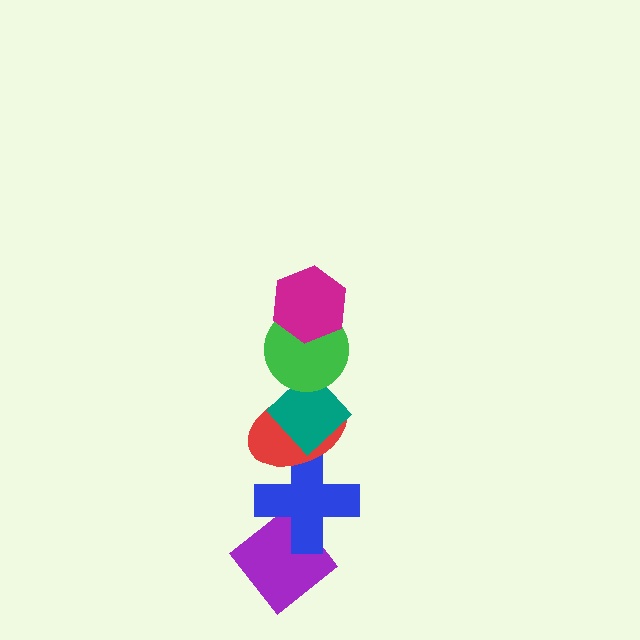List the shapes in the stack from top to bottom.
From top to bottom: the magenta hexagon, the green circle, the teal diamond, the red ellipse, the blue cross, the purple diamond.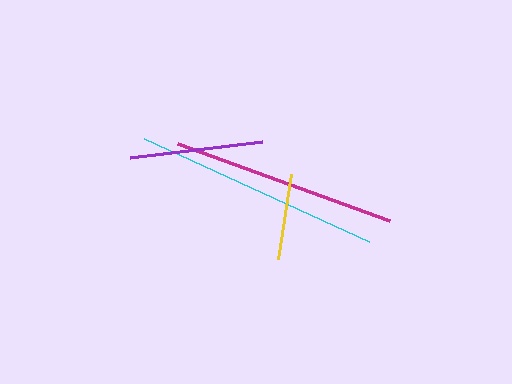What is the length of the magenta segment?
The magenta segment is approximately 225 pixels long.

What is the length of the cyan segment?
The cyan segment is approximately 248 pixels long.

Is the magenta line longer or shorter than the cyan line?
The cyan line is longer than the magenta line.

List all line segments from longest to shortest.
From longest to shortest: cyan, magenta, purple, yellow.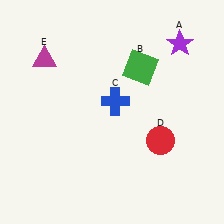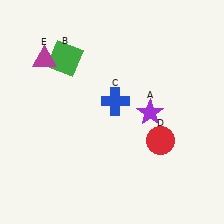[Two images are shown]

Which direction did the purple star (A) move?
The purple star (A) moved down.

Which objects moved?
The objects that moved are: the purple star (A), the green square (B).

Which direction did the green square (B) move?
The green square (B) moved left.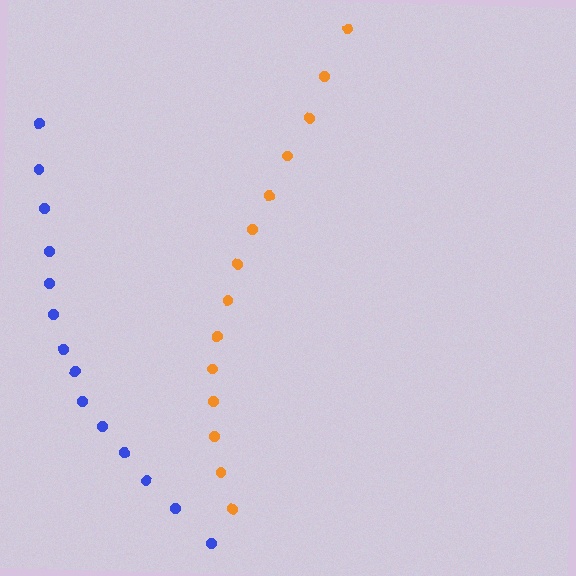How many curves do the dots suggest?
There are 2 distinct paths.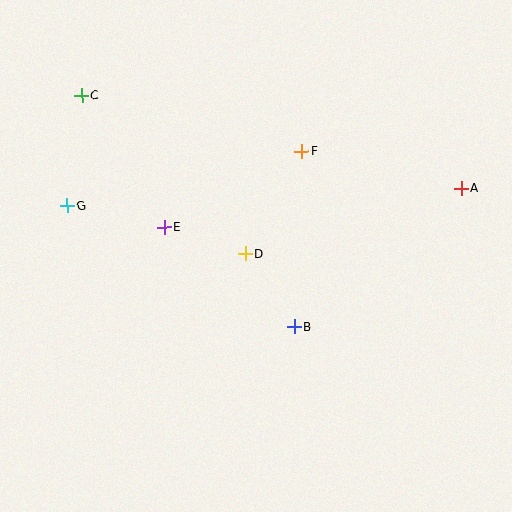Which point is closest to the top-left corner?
Point C is closest to the top-left corner.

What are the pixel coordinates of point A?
Point A is at (462, 188).